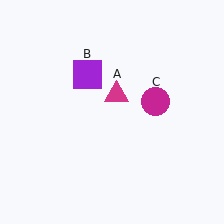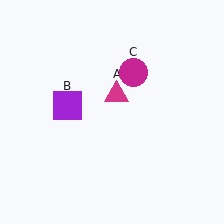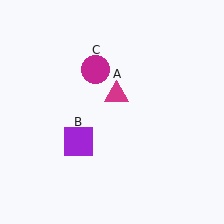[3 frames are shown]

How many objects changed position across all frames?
2 objects changed position: purple square (object B), magenta circle (object C).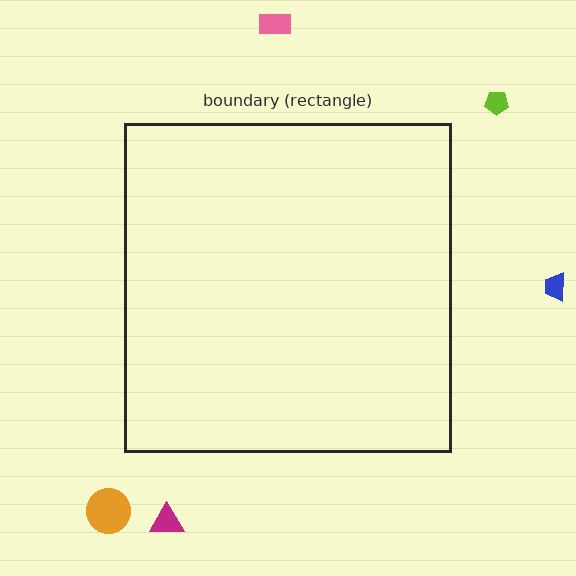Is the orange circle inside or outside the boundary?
Outside.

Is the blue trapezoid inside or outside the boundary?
Outside.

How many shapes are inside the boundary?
0 inside, 5 outside.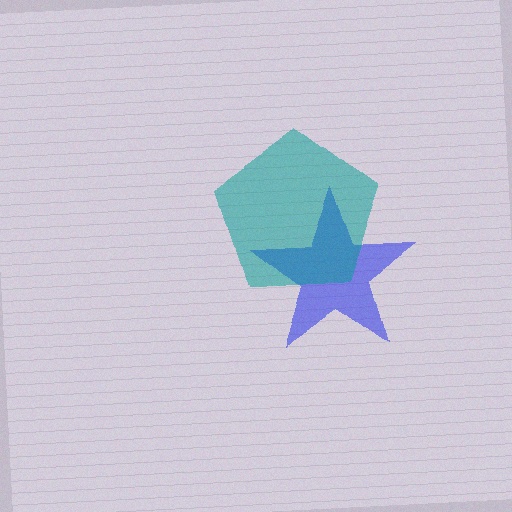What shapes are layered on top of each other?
The layered shapes are: a blue star, a teal pentagon.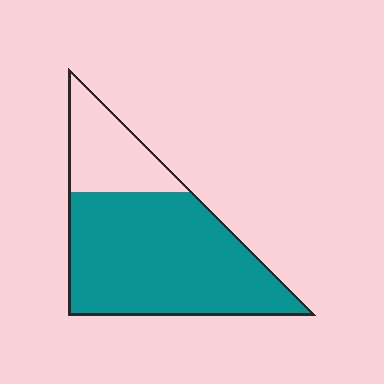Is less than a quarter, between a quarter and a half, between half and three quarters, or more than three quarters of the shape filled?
Between half and three quarters.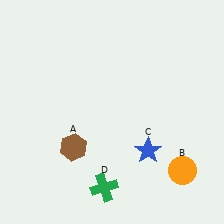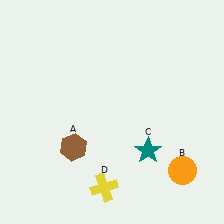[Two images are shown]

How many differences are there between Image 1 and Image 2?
There are 2 differences between the two images.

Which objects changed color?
C changed from blue to teal. D changed from green to yellow.